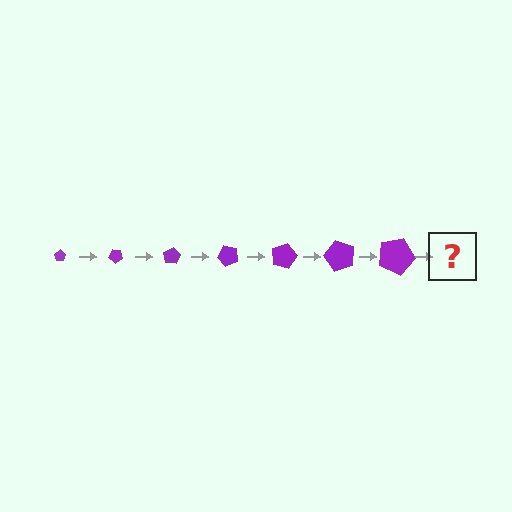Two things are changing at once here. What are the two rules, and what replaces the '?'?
The two rules are that the pentagon grows larger each step and it rotates 40 degrees each step. The '?' should be a pentagon, larger than the previous one and rotated 280 degrees from the start.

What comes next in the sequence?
The next element should be a pentagon, larger than the previous one and rotated 280 degrees from the start.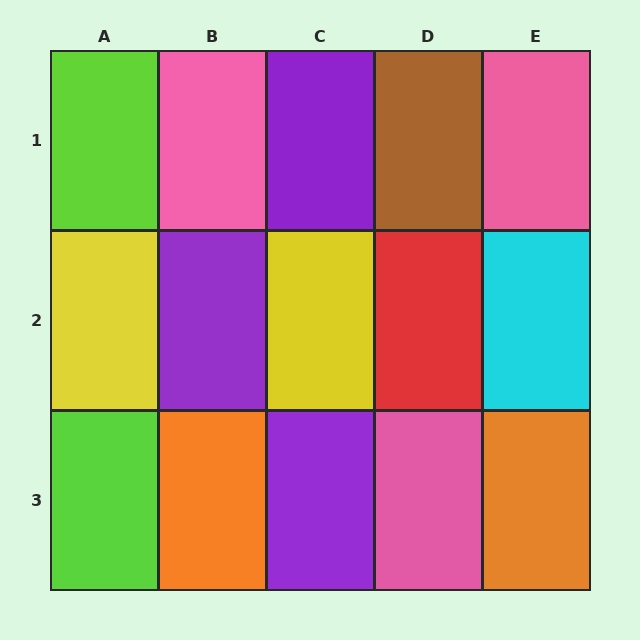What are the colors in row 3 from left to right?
Lime, orange, purple, pink, orange.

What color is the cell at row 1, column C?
Purple.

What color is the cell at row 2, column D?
Red.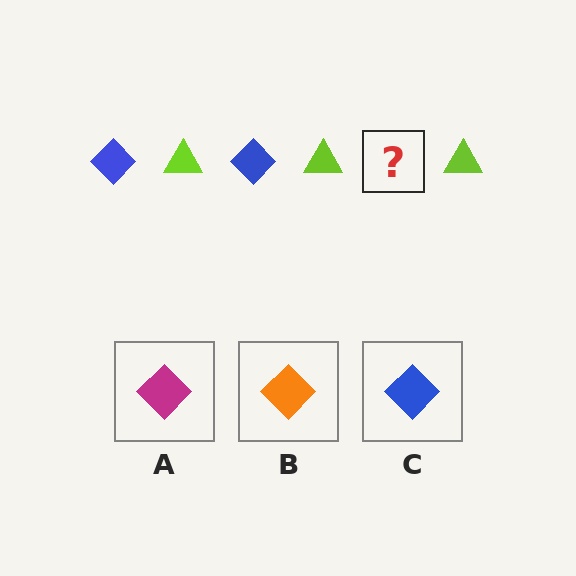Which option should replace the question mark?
Option C.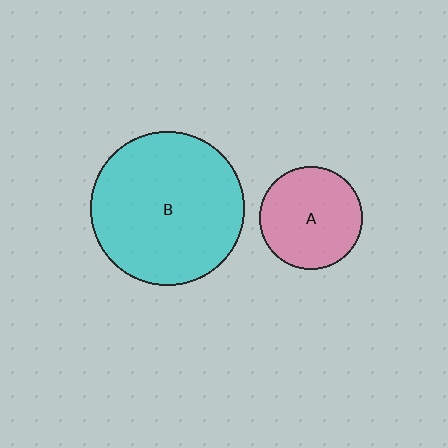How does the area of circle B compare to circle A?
Approximately 2.2 times.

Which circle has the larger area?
Circle B (cyan).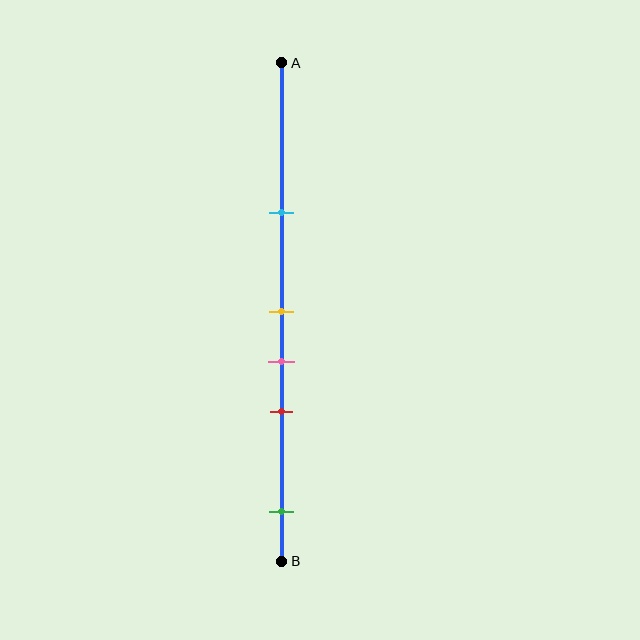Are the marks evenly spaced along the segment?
No, the marks are not evenly spaced.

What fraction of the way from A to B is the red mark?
The red mark is approximately 70% (0.7) of the way from A to B.